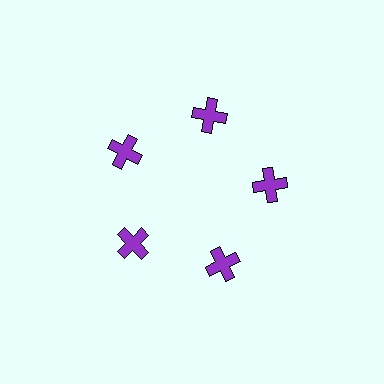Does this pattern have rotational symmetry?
Yes, this pattern has 5-fold rotational symmetry. It looks the same after rotating 72 degrees around the center.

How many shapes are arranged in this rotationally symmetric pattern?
There are 5 shapes, arranged in 5 groups of 1.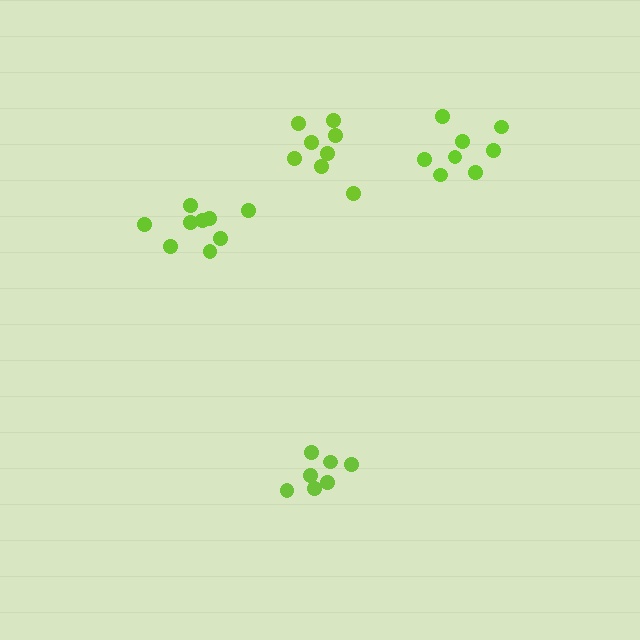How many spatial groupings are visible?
There are 4 spatial groupings.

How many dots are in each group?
Group 1: 8 dots, Group 2: 8 dots, Group 3: 7 dots, Group 4: 9 dots (32 total).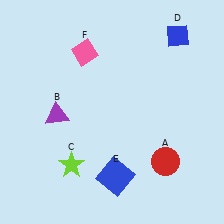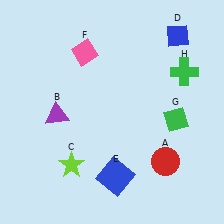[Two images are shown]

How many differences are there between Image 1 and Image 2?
There are 2 differences between the two images.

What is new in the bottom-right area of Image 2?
A green diamond (G) was added in the bottom-right area of Image 2.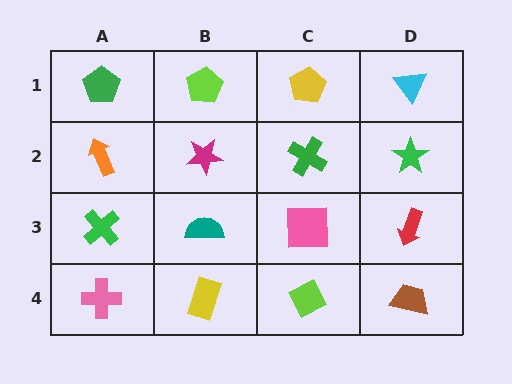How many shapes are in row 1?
4 shapes.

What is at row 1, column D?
A cyan triangle.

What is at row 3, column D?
A red arrow.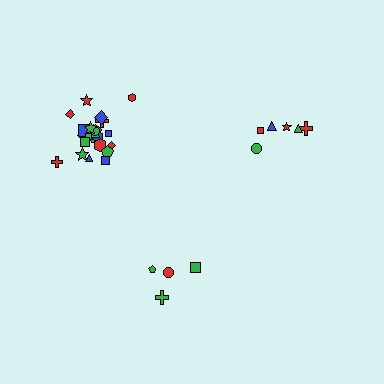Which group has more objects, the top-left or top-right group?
The top-left group.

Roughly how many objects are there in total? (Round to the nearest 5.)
Roughly 35 objects in total.